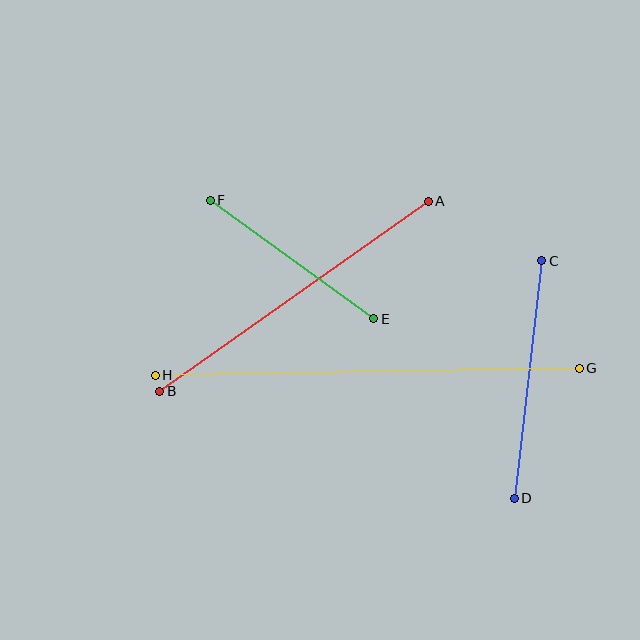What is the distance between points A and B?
The distance is approximately 329 pixels.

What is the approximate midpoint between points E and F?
The midpoint is at approximately (292, 259) pixels.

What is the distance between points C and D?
The distance is approximately 239 pixels.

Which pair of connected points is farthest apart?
Points G and H are farthest apart.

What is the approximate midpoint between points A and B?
The midpoint is at approximately (294, 296) pixels.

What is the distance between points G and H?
The distance is approximately 424 pixels.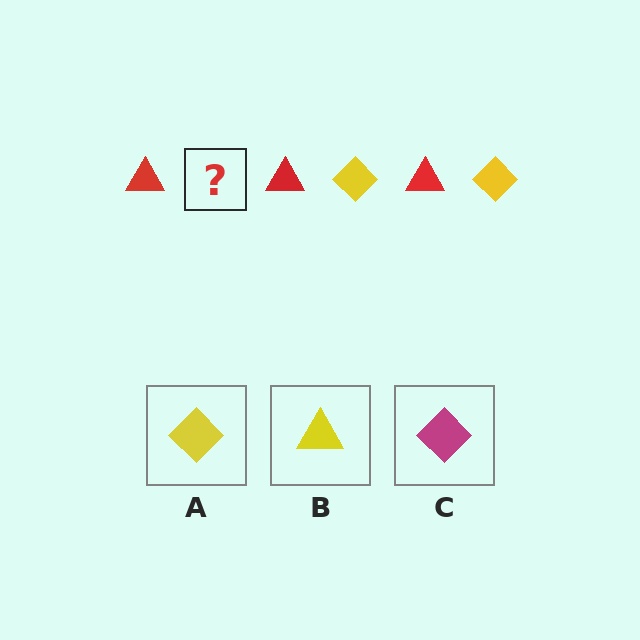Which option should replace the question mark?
Option A.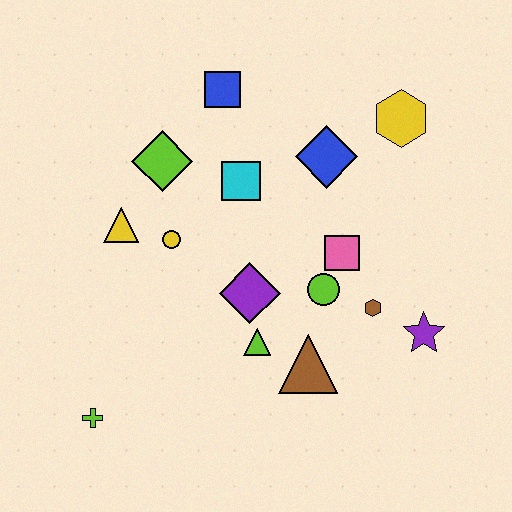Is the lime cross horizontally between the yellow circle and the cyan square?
No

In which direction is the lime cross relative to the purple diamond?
The lime cross is to the left of the purple diamond.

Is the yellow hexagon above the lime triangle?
Yes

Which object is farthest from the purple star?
The lime cross is farthest from the purple star.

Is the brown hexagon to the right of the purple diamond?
Yes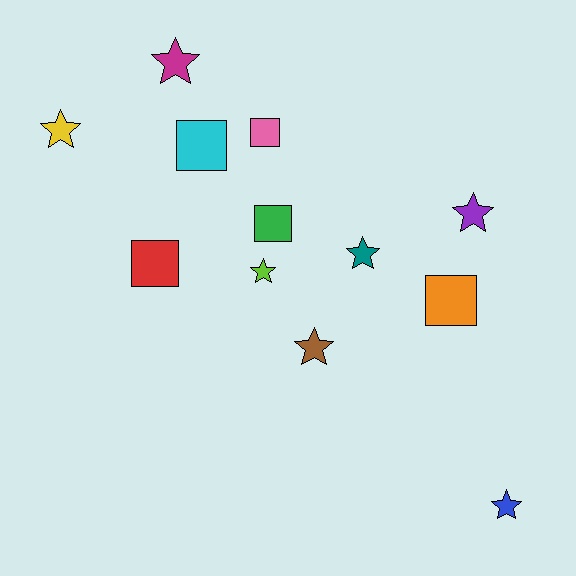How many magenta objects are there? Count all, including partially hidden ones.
There is 1 magenta object.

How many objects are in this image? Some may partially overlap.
There are 12 objects.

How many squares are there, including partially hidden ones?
There are 5 squares.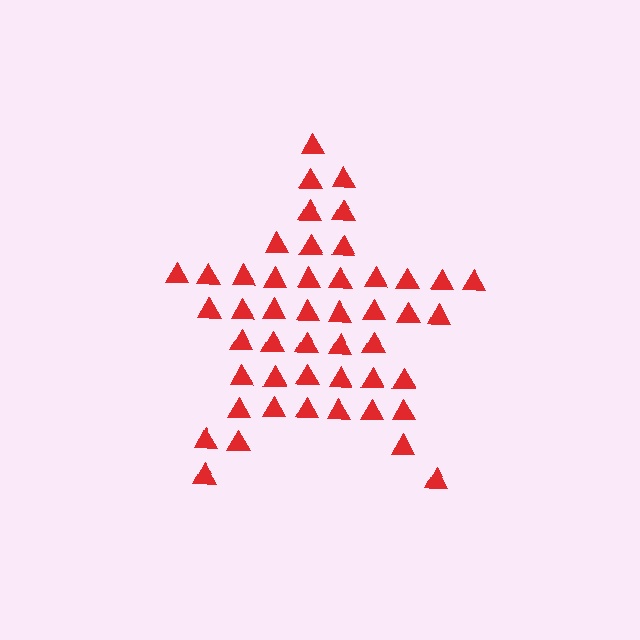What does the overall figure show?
The overall figure shows a star.